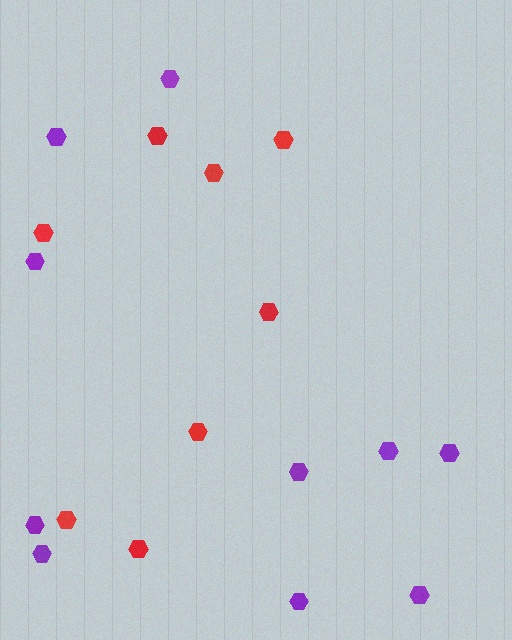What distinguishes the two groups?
There are 2 groups: one group of red hexagons (8) and one group of purple hexagons (10).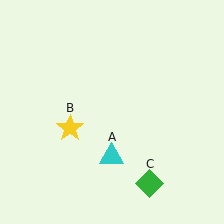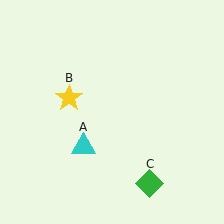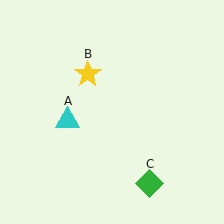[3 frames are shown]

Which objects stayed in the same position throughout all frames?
Green diamond (object C) remained stationary.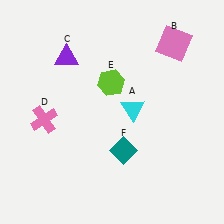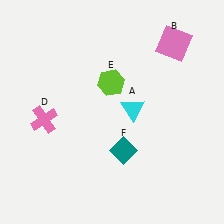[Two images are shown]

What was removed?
The purple triangle (C) was removed in Image 2.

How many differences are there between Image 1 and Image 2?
There is 1 difference between the two images.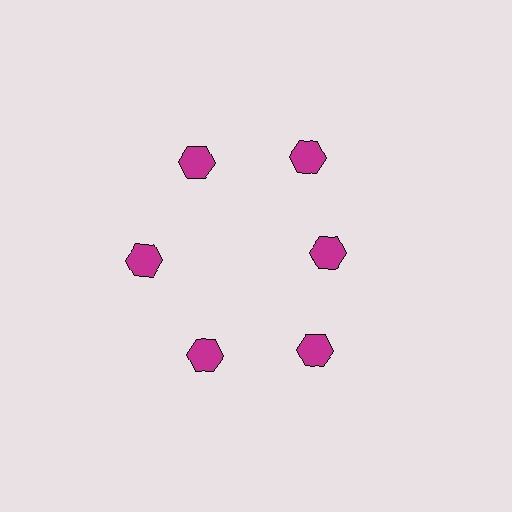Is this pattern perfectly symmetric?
No. The 6 magenta hexagons are arranged in a ring, but one element near the 3 o'clock position is pulled inward toward the center, breaking the 6-fold rotational symmetry.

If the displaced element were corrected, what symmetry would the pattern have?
It would have 6-fold rotational symmetry — the pattern would map onto itself every 60 degrees.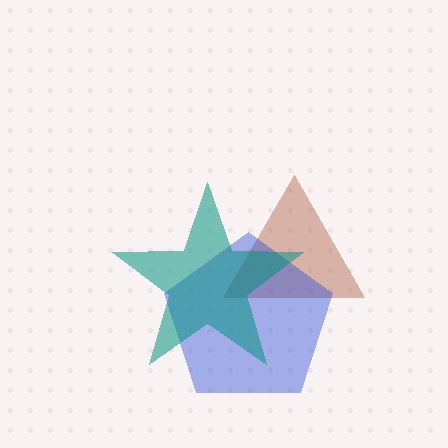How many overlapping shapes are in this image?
There are 3 overlapping shapes in the image.